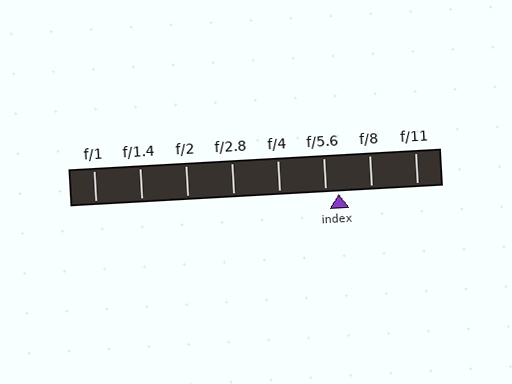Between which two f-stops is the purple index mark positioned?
The index mark is between f/5.6 and f/8.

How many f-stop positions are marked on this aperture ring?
There are 8 f-stop positions marked.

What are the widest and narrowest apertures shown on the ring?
The widest aperture shown is f/1 and the narrowest is f/11.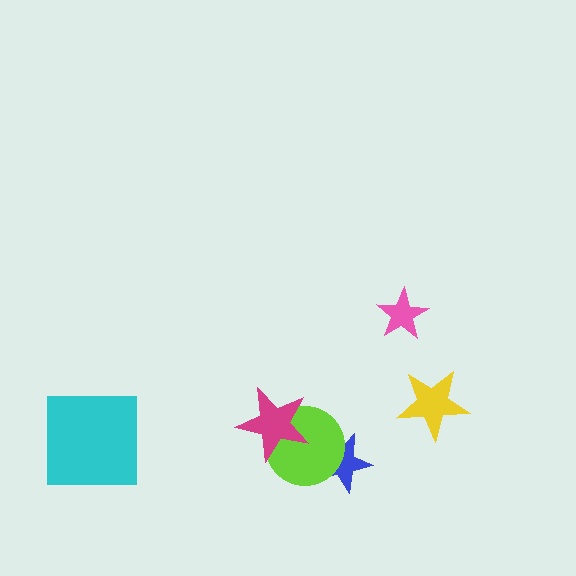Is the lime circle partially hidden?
Yes, it is partially covered by another shape.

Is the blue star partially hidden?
Yes, it is partially covered by another shape.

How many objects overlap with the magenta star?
1 object overlaps with the magenta star.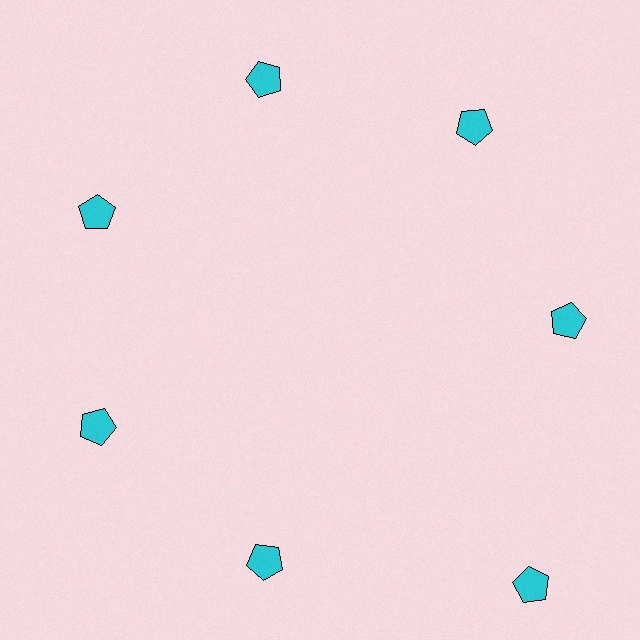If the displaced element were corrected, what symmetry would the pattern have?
It would have 7-fold rotational symmetry — the pattern would map onto itself every 51 degrees.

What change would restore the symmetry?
The symmetry would be restored by moving it inward, back onto the ring so that all 7 pentagons sit at equal angles and equal distance from the center.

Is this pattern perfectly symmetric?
No. The 7 cyan pentagons are arranged in a ring, but one element near the 5 o'clock position is pushed outward from the center, breaking the 7-fold rotational symmetry.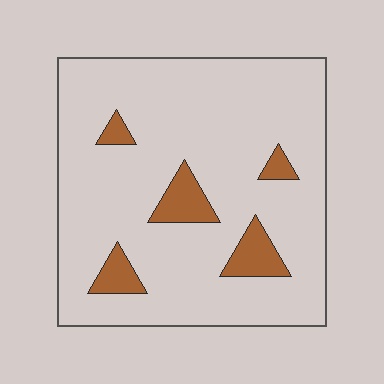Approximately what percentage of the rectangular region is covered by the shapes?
Approximately 10%.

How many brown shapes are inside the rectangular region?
5.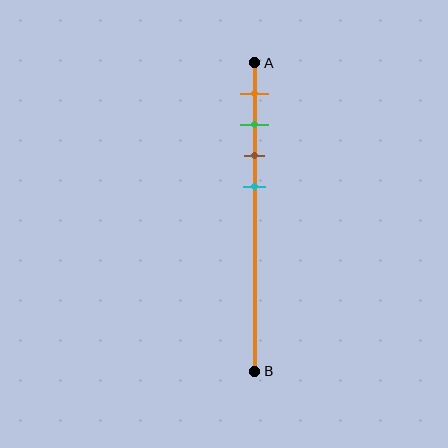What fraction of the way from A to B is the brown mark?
The brown mark is approximately 30% (0.3) of the way from A to B.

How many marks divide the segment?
There are 4 marks dividing the segment.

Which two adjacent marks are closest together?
The green and brown marks are the closest adjacent pair.